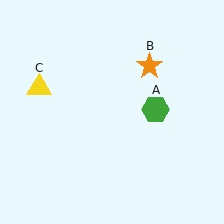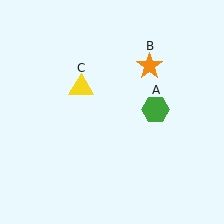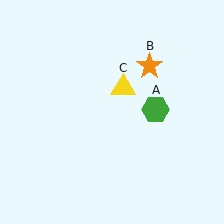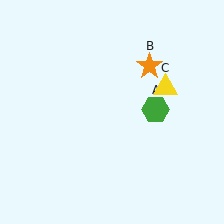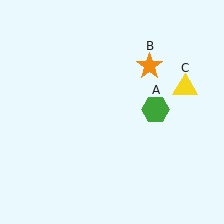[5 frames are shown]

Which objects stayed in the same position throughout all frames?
Green hexagon (object A) and orange star (object B) remained stationary.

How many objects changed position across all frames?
1 object changed position: yellow triangle (object C).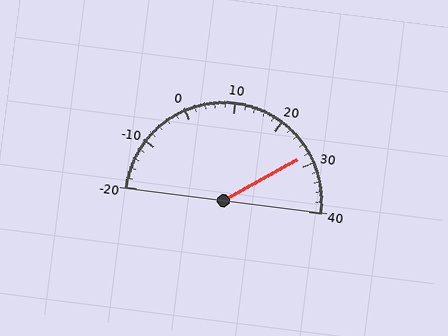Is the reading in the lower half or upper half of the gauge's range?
The reading is in the upper half of the range (-20 to 40).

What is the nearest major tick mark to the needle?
The nearest major tick mark is 30.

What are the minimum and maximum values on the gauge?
The gauge ranges from -20 to 40.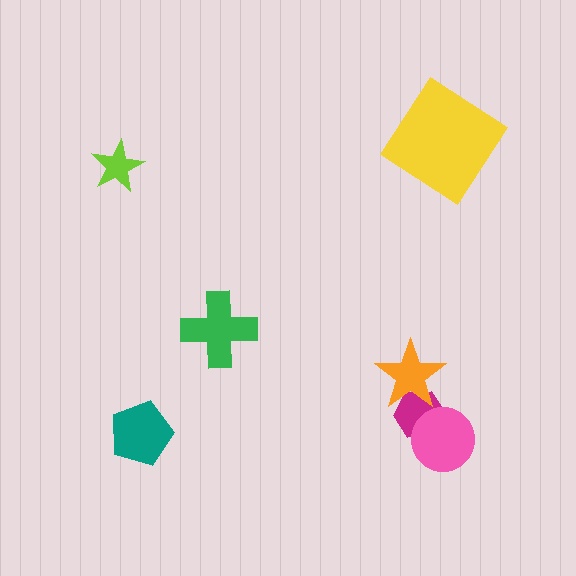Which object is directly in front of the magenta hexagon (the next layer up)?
The orange star is directly in front of the magenta hexagon.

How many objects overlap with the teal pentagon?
0 objects overlap with the teal pentagon.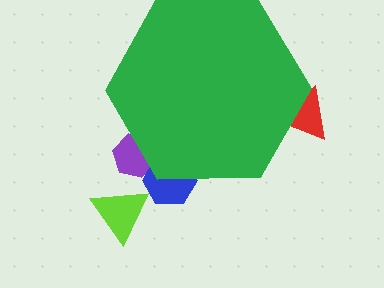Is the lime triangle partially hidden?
No, the lime triangle is fully visible.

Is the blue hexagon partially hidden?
Yes, the blue hexagon is partially hidden behind the green hexagon.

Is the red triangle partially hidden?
Yes, the red triangle is partially hidden behind the green hexagon.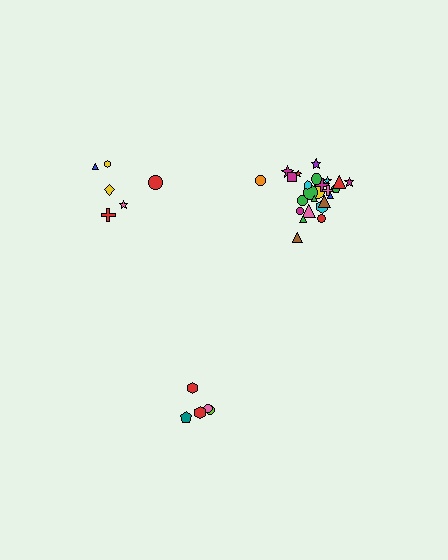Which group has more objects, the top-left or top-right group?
The top-right group.